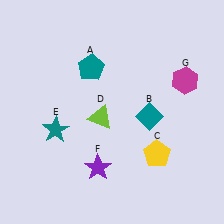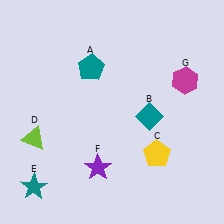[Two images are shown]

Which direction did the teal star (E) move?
The teal star (E) moved down.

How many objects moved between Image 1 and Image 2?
2 objects moved between the two images.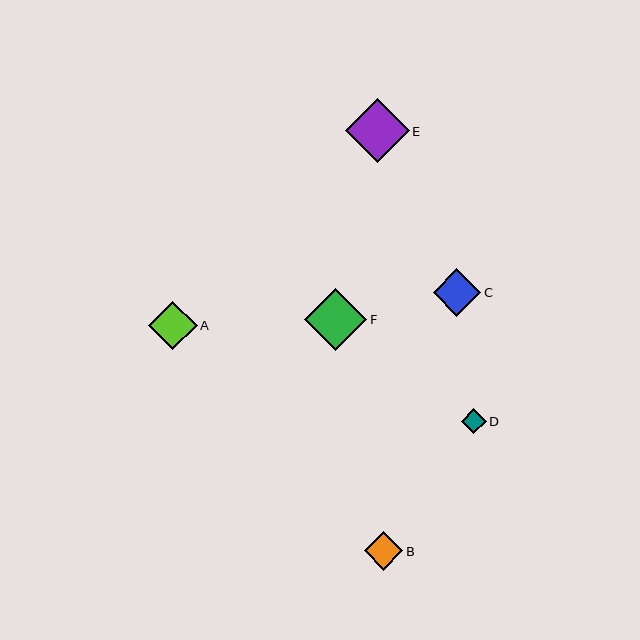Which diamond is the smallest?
Diamond D is the smallest with a size of approximately 25 pixels.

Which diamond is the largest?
Diamond E is the largest with a size of approximately 64 pixels.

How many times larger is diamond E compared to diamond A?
Diamond E is approximately 1.3 times the size of diamond A.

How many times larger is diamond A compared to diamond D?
Diamond A is approximately 1.9 times the size of diamond D.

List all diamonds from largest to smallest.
From largest to smallest: E, F, A, C, B, D.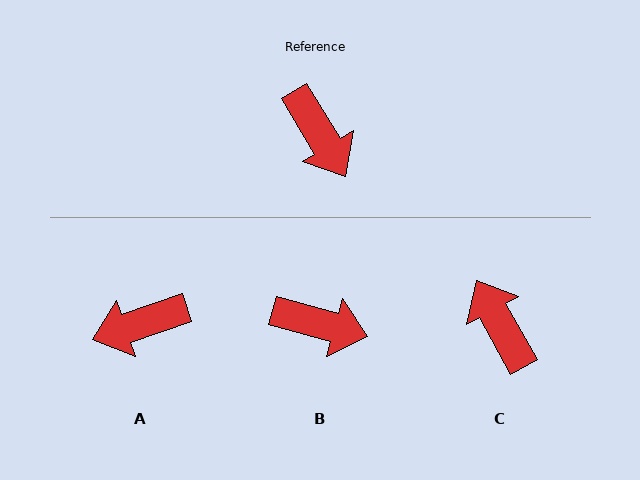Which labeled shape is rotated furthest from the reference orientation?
C, about 178 degrees away.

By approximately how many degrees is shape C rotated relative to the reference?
Approximately 178 degrees counter-clockwise.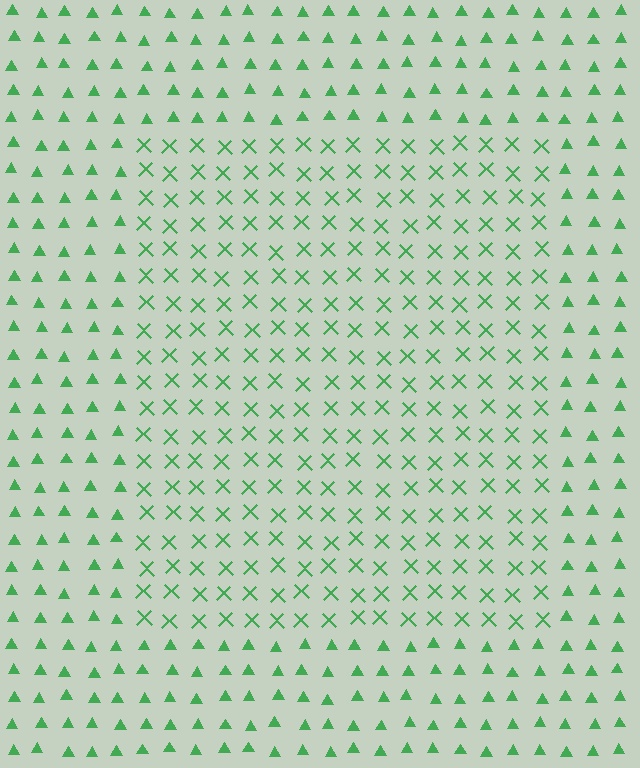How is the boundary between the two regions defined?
The boundary is defined by a change in element shape: X marks inside vs. triangles outside. All elements share the same color and spacing.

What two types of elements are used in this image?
The image uses X marks inside the rectangle region and triangles outside it.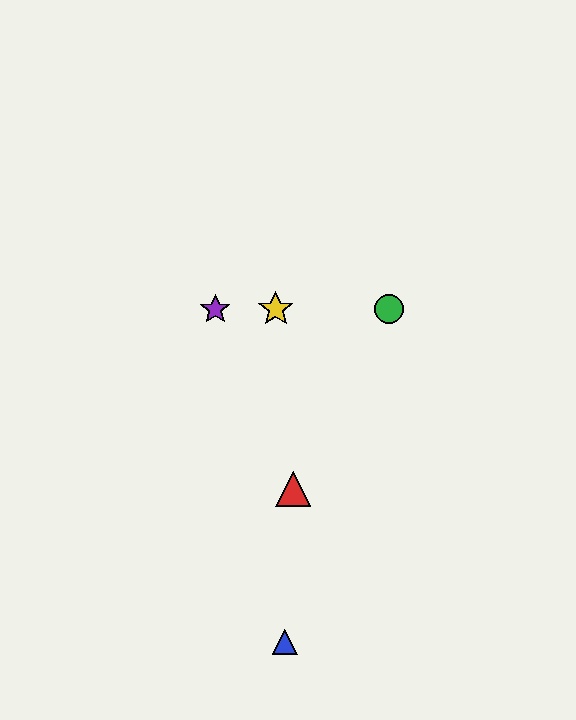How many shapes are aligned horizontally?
3 shapes (the green circle, the yellow star, the purple star) are aligned horizontally.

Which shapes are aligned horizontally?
The green circle, the yellow star, the purple star are aligned horizontally.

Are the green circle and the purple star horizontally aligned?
Yes, both are at y≈309.